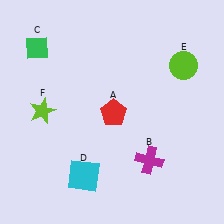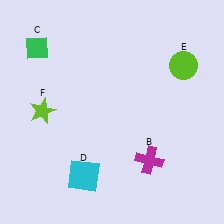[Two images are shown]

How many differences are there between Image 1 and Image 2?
There is 1 difference between the two images.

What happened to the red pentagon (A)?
The red pentagon (A) was removed in Image 2. It was in the bottom-right area of Image 1.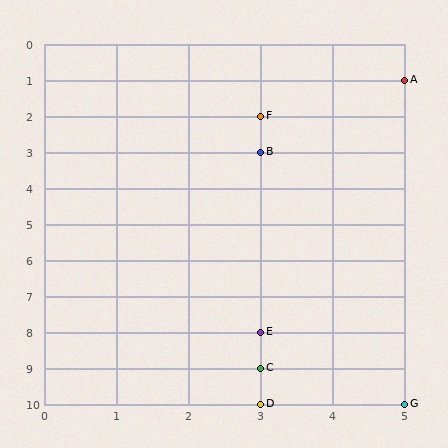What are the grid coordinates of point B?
Point B is at grid coordinates (3, 3).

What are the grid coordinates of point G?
Point G is at grid coordinates (5, 10).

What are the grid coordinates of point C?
Point C is at grid coordinates (3, 9).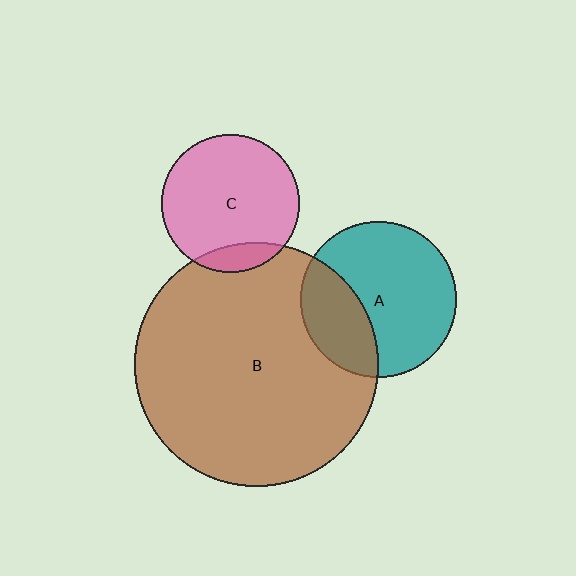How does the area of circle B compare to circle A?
Approximately 2.4 times.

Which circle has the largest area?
Circle B (brown).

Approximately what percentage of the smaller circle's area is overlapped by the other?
Approximately 10%.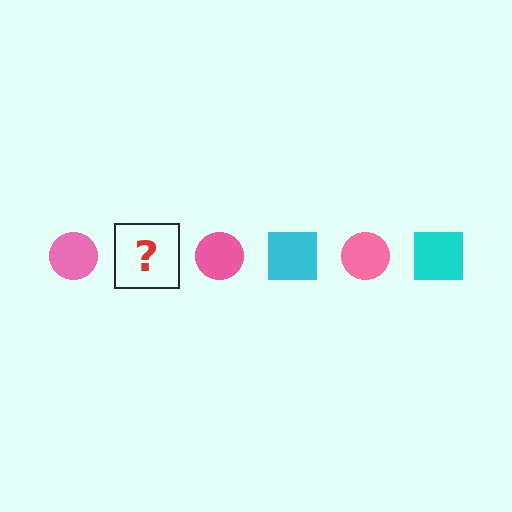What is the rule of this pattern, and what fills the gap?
The rule is that the pattern alternates between pink circle and cyan square. The gap should be filled with a cyan square.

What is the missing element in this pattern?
The missing element is a cyan square.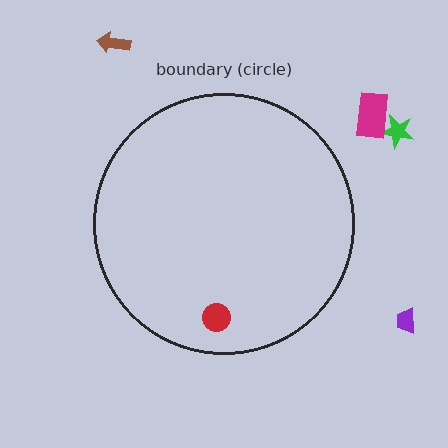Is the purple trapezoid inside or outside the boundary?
Outside.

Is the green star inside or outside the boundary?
Outside.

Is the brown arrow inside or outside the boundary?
Outside.